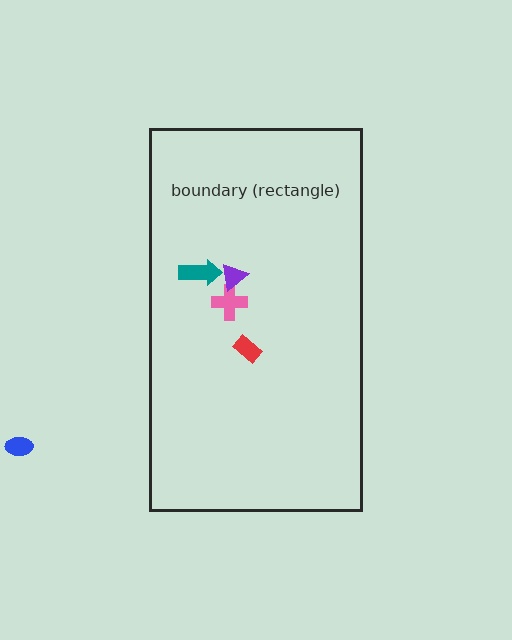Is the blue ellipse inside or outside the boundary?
Outside.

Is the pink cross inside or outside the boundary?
Inside.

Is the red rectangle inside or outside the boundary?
Inside.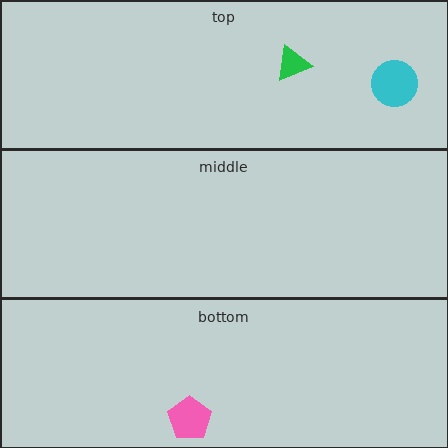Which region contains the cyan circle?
The top region.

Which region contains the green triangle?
The top region.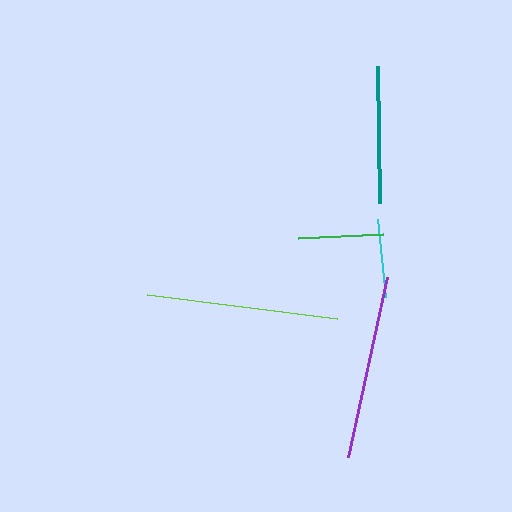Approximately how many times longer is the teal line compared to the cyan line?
The teal line is approximately 1.8 times the length of the cyan line.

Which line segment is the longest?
The lime line is the longest at approximately 191 pixels.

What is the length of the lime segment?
The lime segment is approximately 191 pixels long.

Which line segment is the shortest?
The cyan line is the shortest at approximately 78 pixels.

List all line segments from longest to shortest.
From longest to shortest: lime, purple, teal, green, cyan.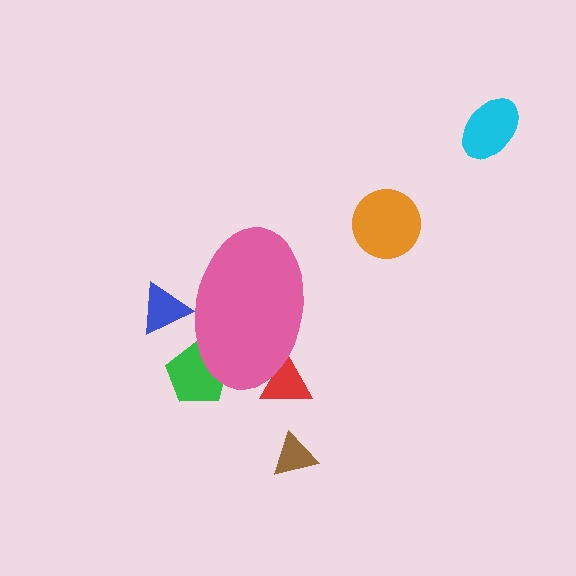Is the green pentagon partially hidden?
Yes, the green pentagon is partially hidden behind the pink ellipse.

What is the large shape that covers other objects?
A pink ellipse.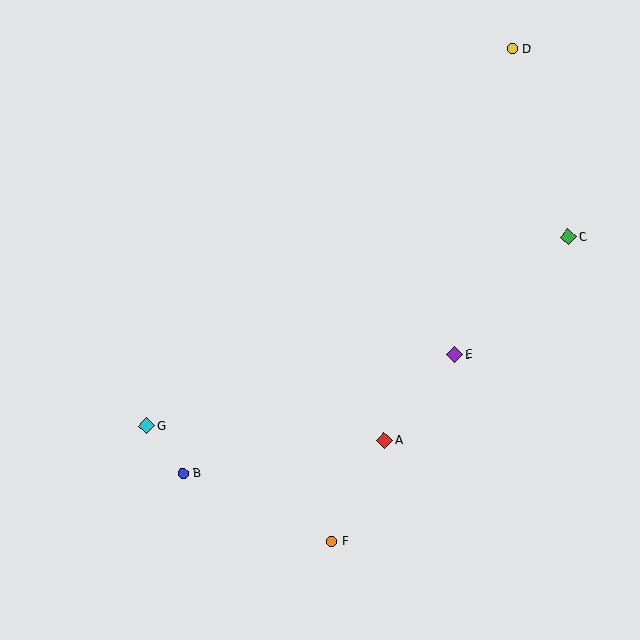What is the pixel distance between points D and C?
The distance between D and C is 197 pixels.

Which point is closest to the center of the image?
Point A at (384, 440) is closest to the center.